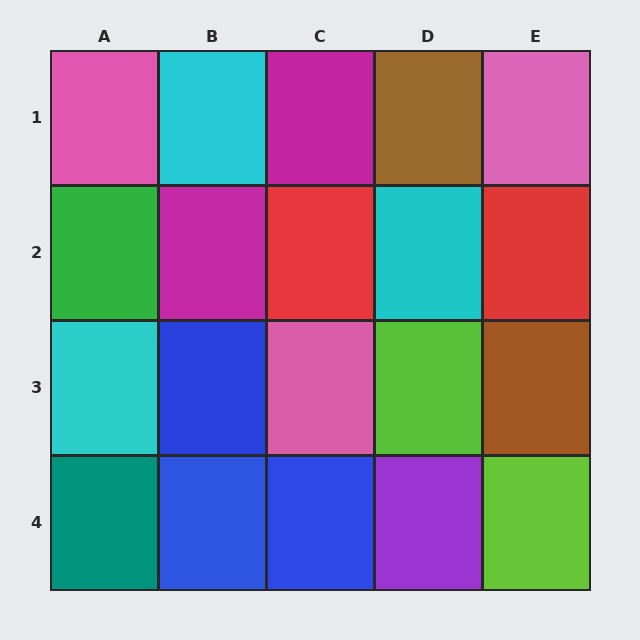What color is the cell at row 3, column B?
Blue.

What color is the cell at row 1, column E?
Pink.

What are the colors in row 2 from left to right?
Green, magenta, red, cyan, red.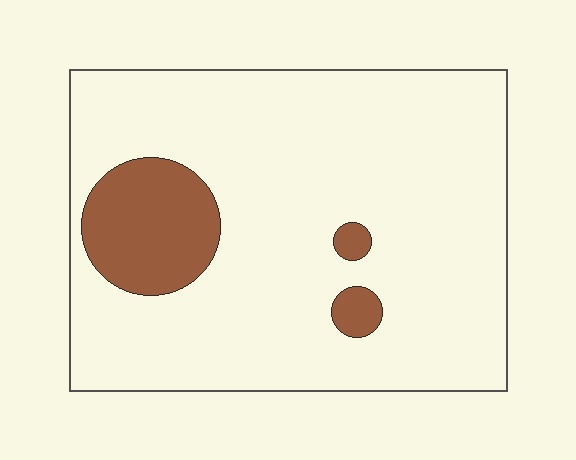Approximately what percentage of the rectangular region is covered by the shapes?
Approximately 15%.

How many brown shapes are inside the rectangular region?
3.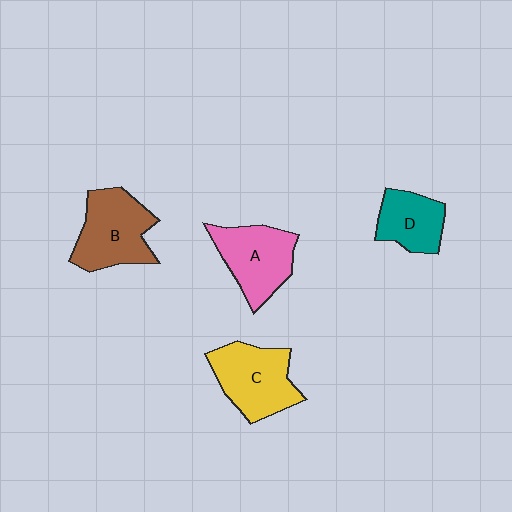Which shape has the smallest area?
Shape D (teal).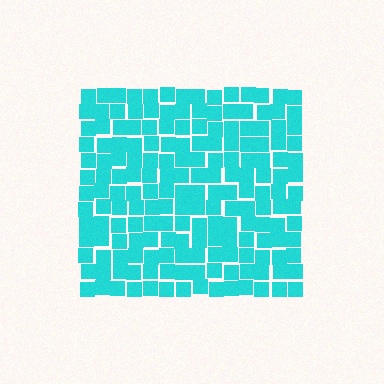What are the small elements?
The small elements are squares.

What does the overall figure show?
The overall figure shows a square.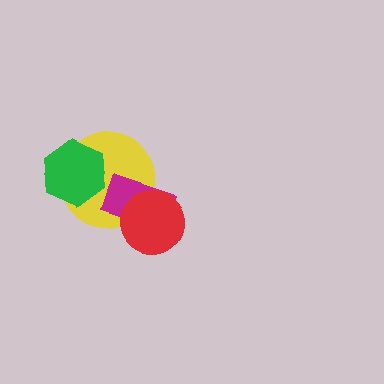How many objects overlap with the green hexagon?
1 object overlaps with the green hexagon.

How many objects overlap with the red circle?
2 objects overlap with the red circle.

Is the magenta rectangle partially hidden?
Yes, it is partially covered by another shape.